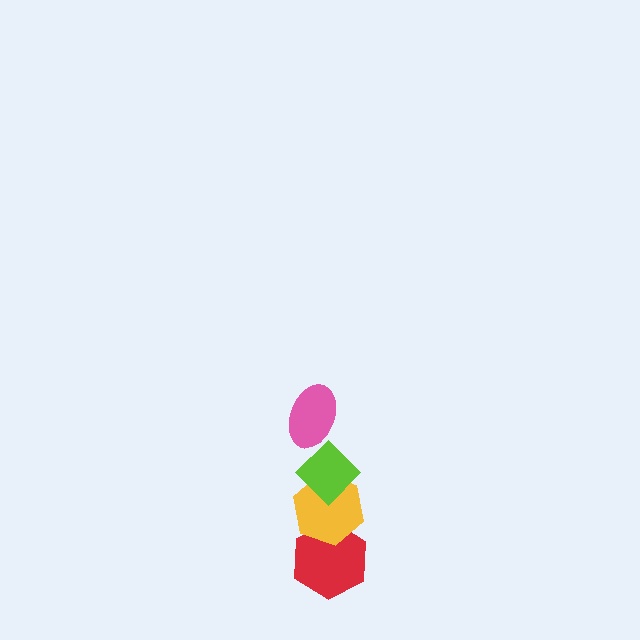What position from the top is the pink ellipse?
The pink ellipse is 1st from the top.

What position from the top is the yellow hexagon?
The yellow hexagon is 3rd from the top.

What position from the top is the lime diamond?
The lime diamond is 2nd from the top.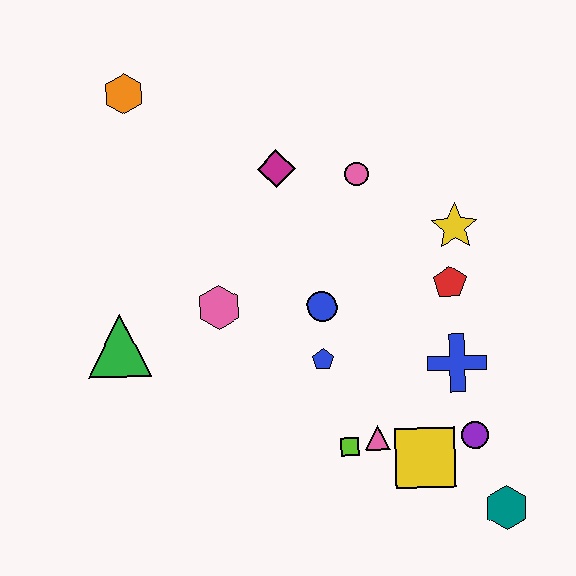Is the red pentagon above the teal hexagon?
Yes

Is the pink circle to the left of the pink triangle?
Yes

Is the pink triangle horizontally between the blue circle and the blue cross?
Yes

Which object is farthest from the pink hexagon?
The teal hexagon is farthest from the pink hexagon.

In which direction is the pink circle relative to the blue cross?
The pink circle is above the blue cross.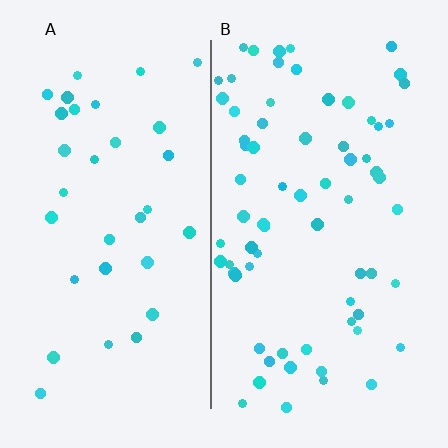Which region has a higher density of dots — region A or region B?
B (the right).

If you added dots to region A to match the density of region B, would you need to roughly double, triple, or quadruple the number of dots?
Approximately double.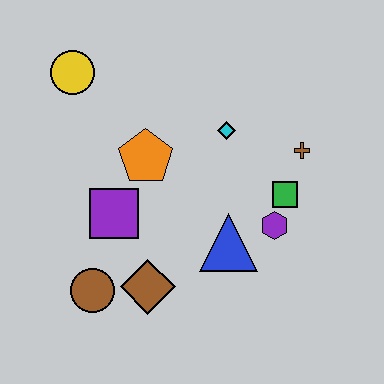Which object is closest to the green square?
The purple hexagon is closest to the green square.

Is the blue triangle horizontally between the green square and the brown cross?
No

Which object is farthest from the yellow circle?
The purple hexagon is farthest from the yellow circle.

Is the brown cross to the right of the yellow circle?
Yes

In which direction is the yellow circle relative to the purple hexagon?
The yellow circle is to the left of the purple hexagon.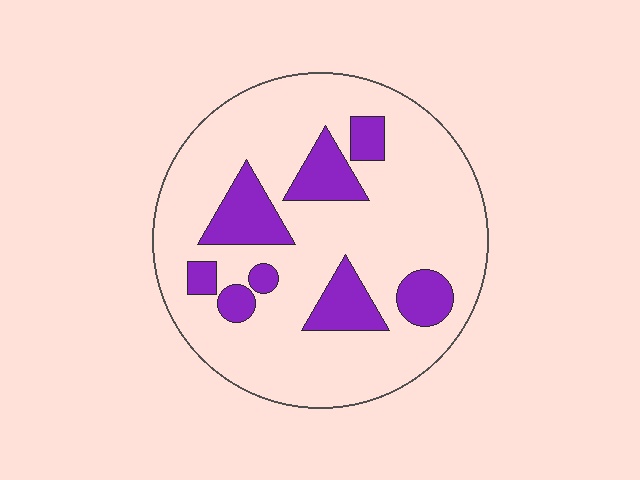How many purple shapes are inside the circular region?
8.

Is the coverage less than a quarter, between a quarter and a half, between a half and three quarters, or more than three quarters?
Less than a quarter.